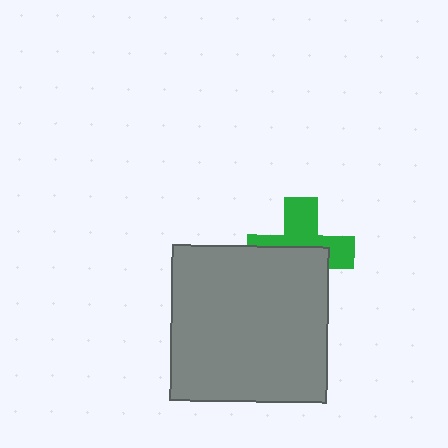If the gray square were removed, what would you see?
You would see the complete green cross.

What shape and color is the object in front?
The object in front is a gray square.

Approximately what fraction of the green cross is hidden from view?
Roughly 49% of the green cross is hidden behind the gray square.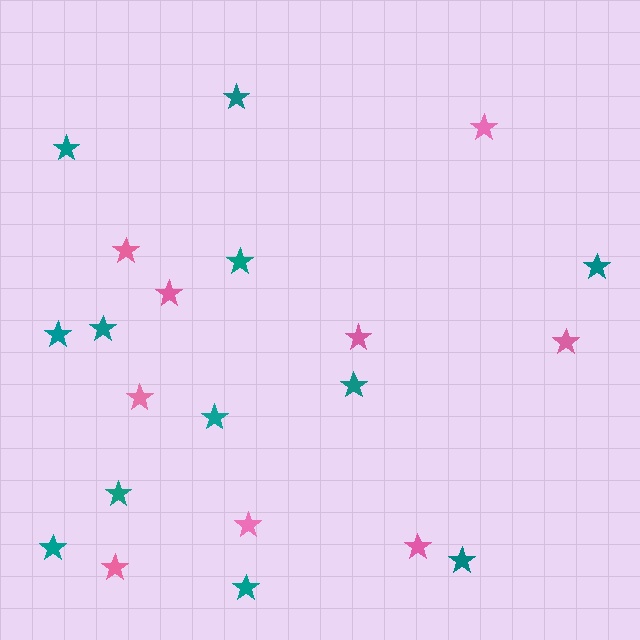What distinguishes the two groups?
There are 2 groups: one group of pink stars (9) and one group of teal stars (12).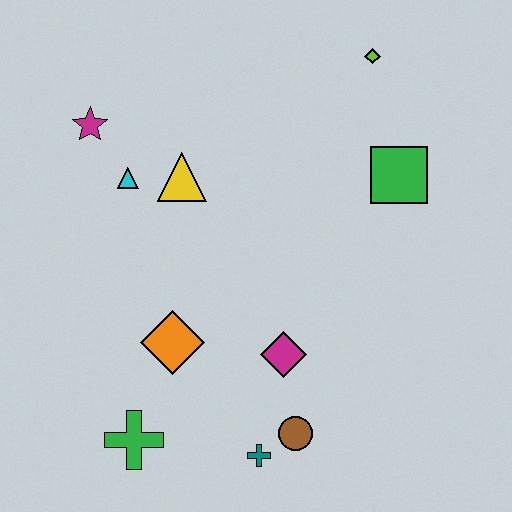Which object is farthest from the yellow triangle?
The teal cross is farthest from the yellow triangle.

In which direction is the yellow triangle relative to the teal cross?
The yellow triangle is above the teal cross.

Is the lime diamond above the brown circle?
Yes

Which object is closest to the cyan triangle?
The yellow triangle is closest to the cyan triangle.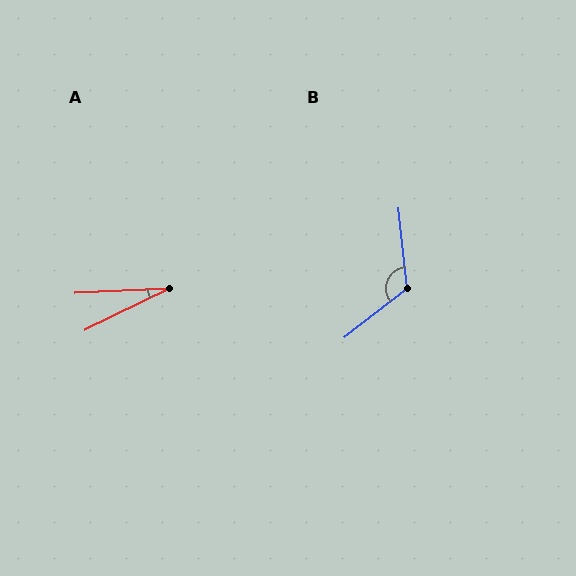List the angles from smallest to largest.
A (23°), B (122°).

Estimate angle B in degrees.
Approximately 122 degrees.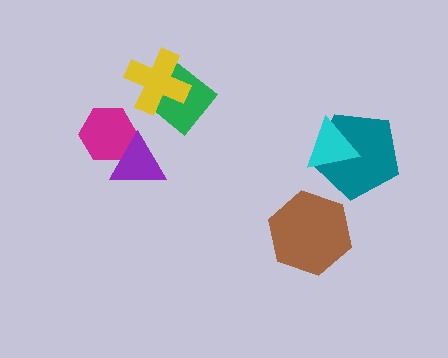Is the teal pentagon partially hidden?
Yes, it is partially covered by another shape.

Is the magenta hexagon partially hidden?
Yes, it is partially covered by another shape.